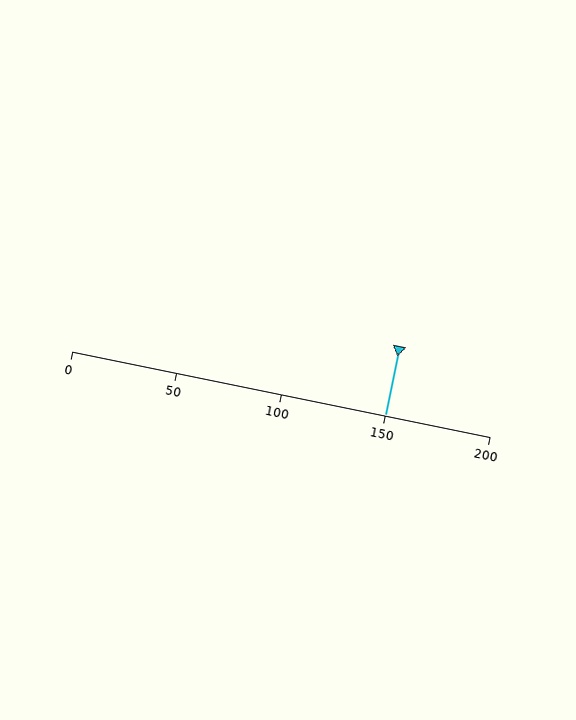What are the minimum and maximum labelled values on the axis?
The axis runs from 0 to 200.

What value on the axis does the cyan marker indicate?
The marker indicates approximately 150.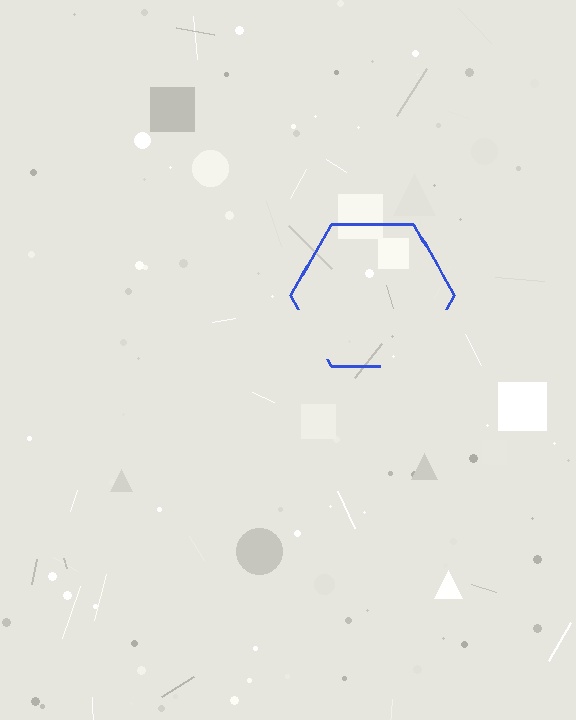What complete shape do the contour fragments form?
The contour fragments form a hexagon.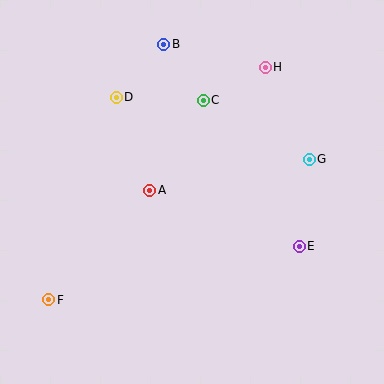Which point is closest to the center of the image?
Point A at (150, 190) is closest to the center.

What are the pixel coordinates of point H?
Point H is at (265, 67).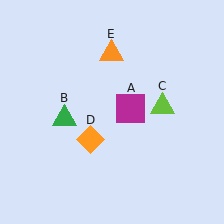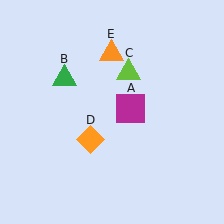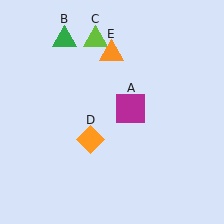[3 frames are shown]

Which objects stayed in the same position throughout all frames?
Magenta square (object A) and orange diamond (object D) and orange triangle (object E) remained stationary.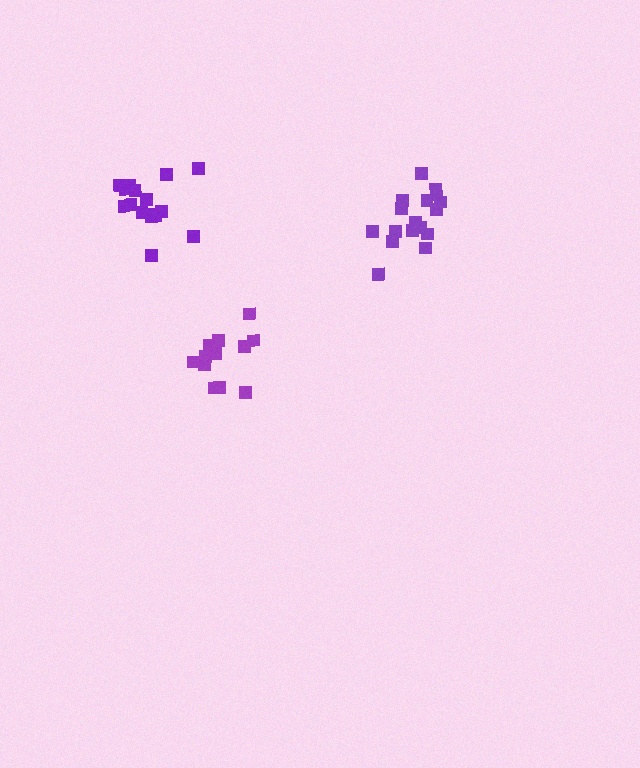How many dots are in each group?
Group 1: 12 dots, Group 2: 16 dots, Group 3: 17 dots (45 total).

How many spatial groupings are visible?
There are 3 spatial groupings.